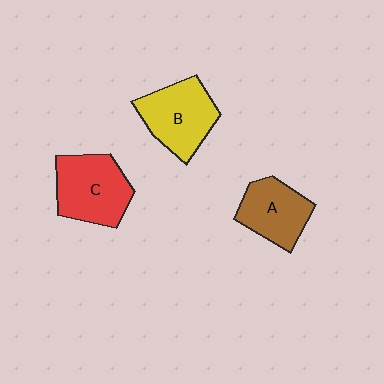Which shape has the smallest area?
Shape A (brown).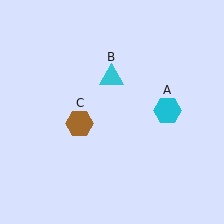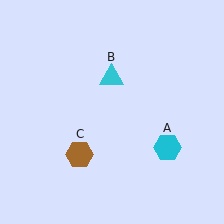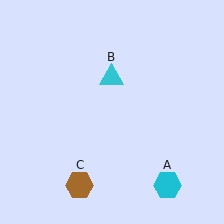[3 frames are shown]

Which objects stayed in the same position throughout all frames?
Cyan triangle (object B) remained stationary.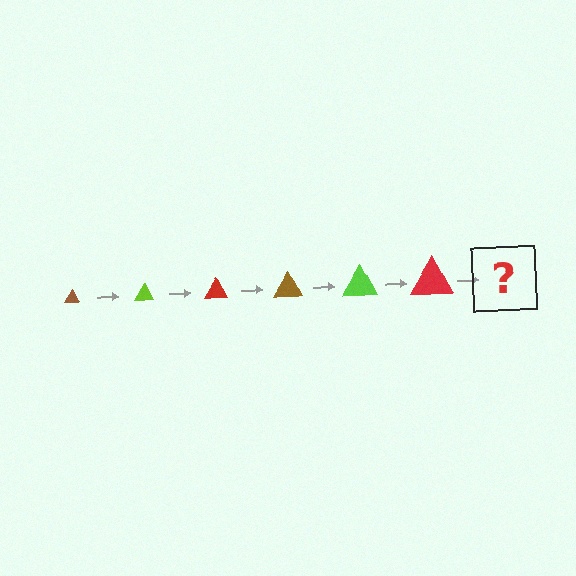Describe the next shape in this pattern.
It should be a brown triangle, larger than the previous one.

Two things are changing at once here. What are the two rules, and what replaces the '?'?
The two rules are that the triangle grows larger each step and the color cycles through brown, lime, and red. The '?' should be a brown triangle, larger than the previous one.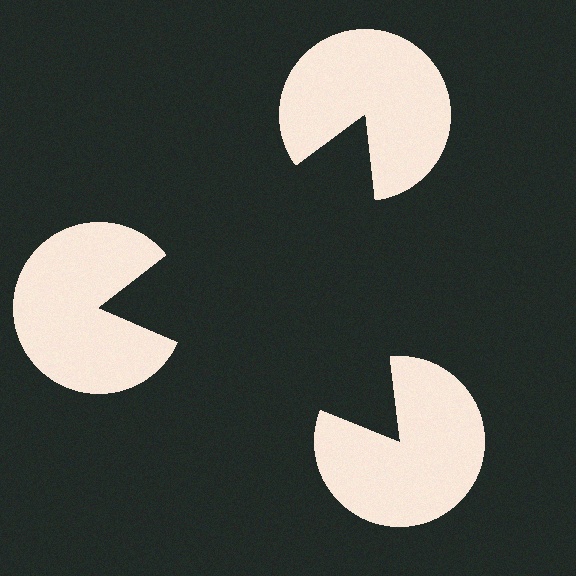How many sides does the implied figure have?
3 sides.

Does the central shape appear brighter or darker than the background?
It typically appears slightly darker than the background, even though no actual brightness change is drawn.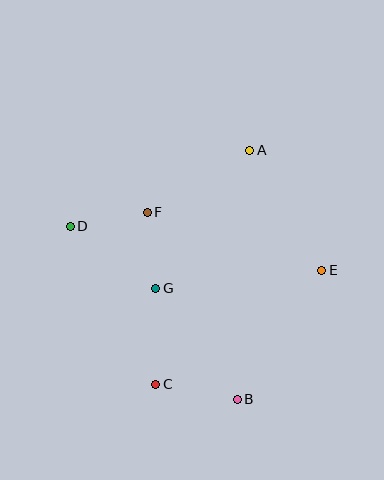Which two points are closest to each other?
Points F and G are closest to each other.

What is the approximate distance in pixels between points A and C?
The distance between A and C is approximately 252 pixels.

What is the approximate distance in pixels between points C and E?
The distance between C and E is approximately 201 pixels.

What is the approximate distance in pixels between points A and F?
The distance between A and F is approximately 120 pixels.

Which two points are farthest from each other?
Points D and E are farthest from each other.